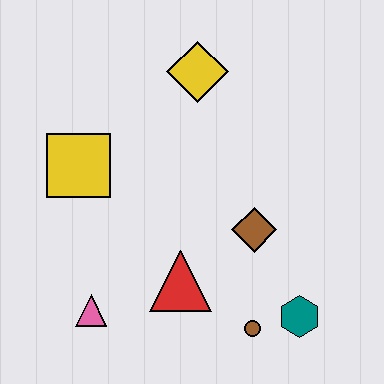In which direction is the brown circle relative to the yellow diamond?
The brown circle is below the yellow diamond.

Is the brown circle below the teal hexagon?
Yes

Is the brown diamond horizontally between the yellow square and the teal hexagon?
Yes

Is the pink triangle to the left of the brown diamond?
Yes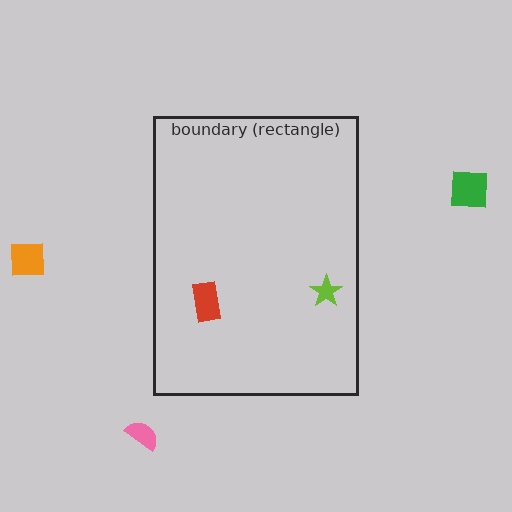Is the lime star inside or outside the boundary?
Inside.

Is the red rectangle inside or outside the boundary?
Inside.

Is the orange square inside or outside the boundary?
Outside.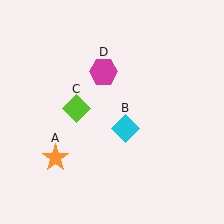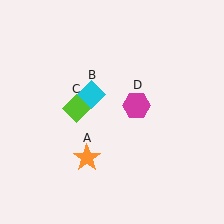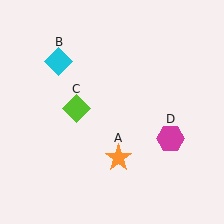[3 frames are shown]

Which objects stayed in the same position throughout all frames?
Lime diamond (object C) remained stationary.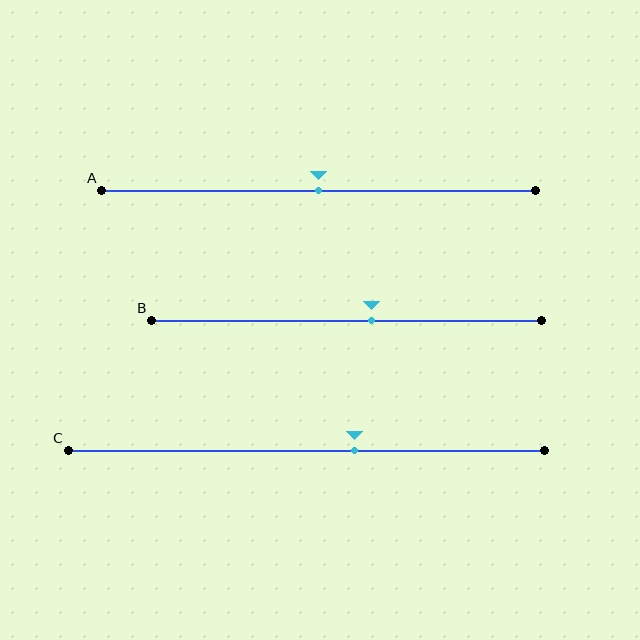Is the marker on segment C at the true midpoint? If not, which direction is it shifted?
No, the marker on segment C is shifted to the right by about 10% of the segment length.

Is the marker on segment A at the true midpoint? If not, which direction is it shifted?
Yes, the marker on segment A is at the true midpoint.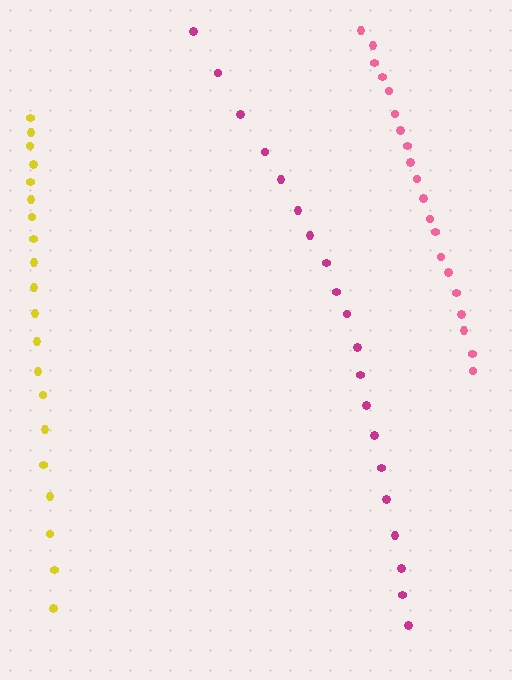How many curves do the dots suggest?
There are 3 distinct paths.